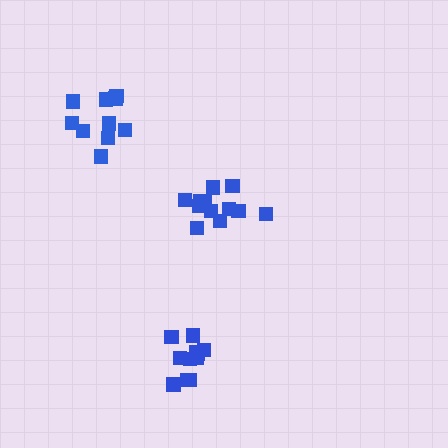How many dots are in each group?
Group 1: 11 dots, Group 2: 10 dots, Group 3: 12 dots (33 total).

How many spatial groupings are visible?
There are 3 spatial groupings.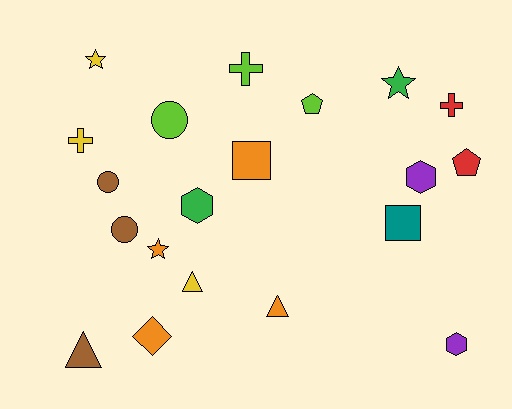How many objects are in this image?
There are 20 objects.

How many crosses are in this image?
There are 3 crosses.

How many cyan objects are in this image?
There are no cyan objects.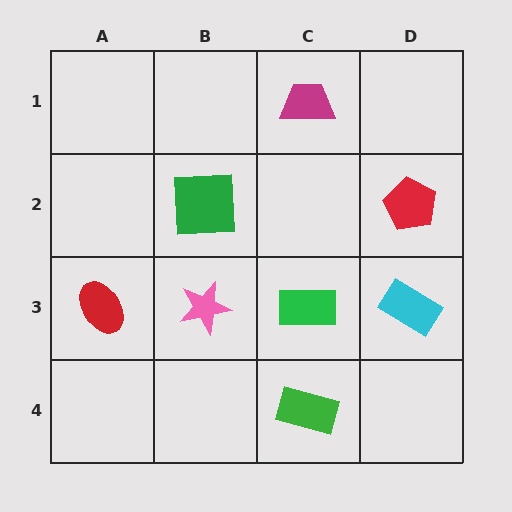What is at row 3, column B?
A pink star.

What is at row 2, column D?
A red pentagon.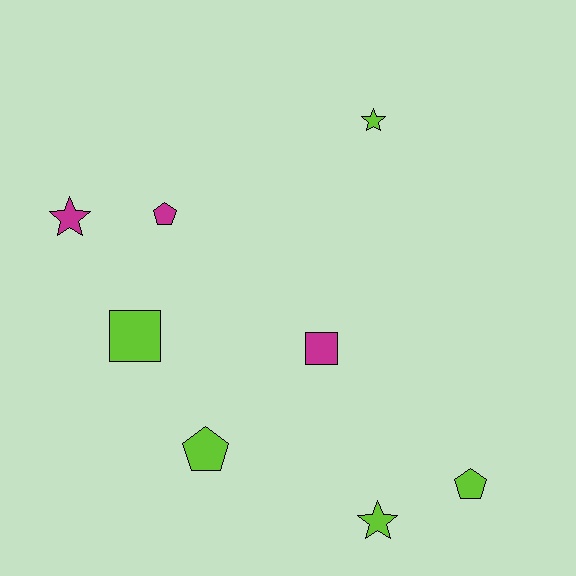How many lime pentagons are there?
There are 2 lime pentagons.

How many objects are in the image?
There are 8 objects.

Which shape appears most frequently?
Pentagon, with 3 objects.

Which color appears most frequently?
Lime, with 5 objects.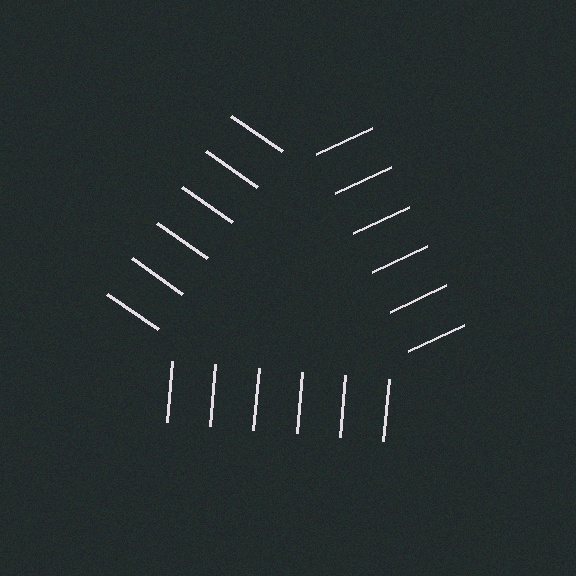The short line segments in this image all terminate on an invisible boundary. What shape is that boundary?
An illusory triangle — the line segments terminate on its edges but no continuous stroke is drawn.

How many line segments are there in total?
18 — 6 along each of the 3 edges.